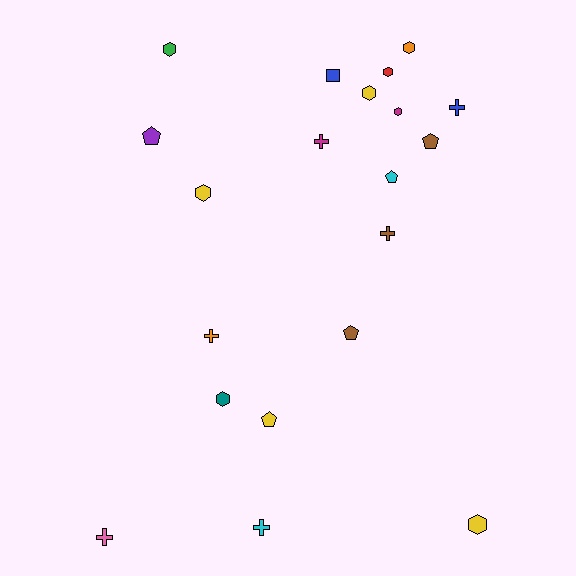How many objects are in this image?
There are 20 objects.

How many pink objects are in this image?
There is 1 pink object.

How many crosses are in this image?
There are 6 crosses.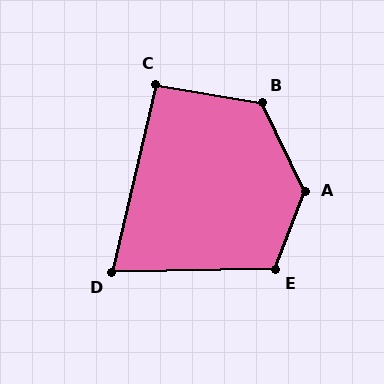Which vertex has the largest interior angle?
A, at approximately 133 degrees.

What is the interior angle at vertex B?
Approximately 126 degrees (obtuse).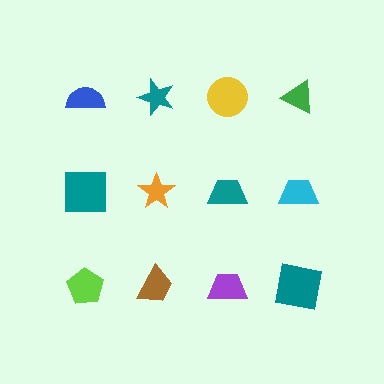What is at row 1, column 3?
A yellow circle.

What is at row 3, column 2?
A brown trapezoid.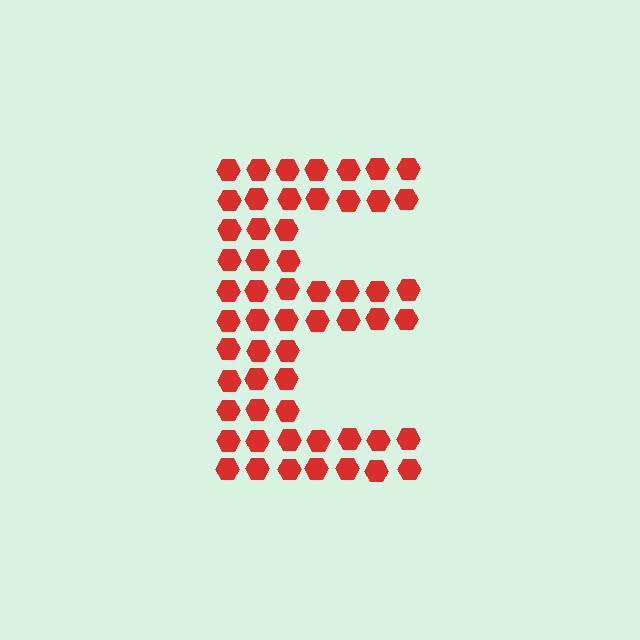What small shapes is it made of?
It is made of small hexagons.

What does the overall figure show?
The overall figure shows the letter E.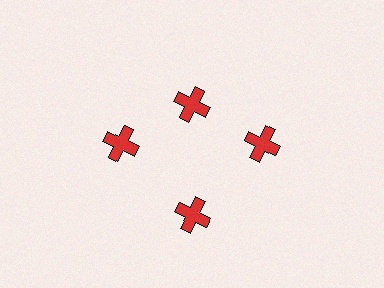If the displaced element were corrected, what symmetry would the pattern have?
It would have 4-fold rotational symmetry — the pattern would map onto itself every 90 degrees.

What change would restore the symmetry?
The symmetry would be restored by moving it outward, back onto the ring so that all 4 crosses sit at equal angles and equal distance from the center.